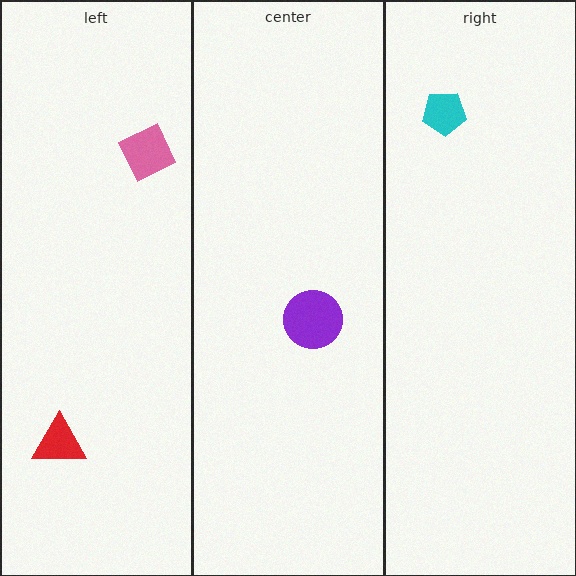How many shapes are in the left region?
2.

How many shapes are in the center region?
1.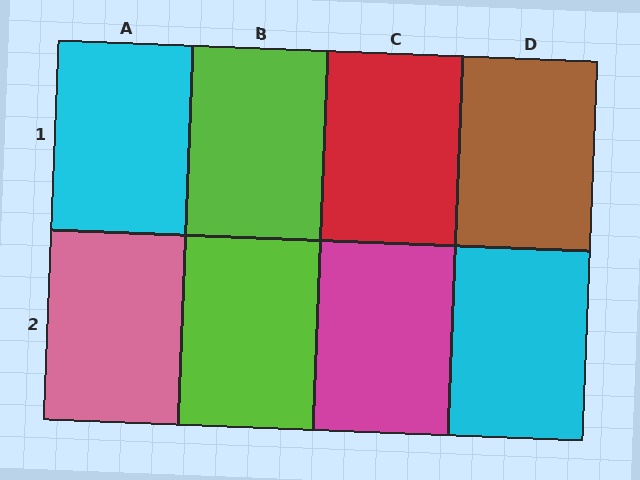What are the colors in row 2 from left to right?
Pink, lime, magenta, cyan.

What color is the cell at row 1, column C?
Red.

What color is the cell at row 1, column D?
Brown.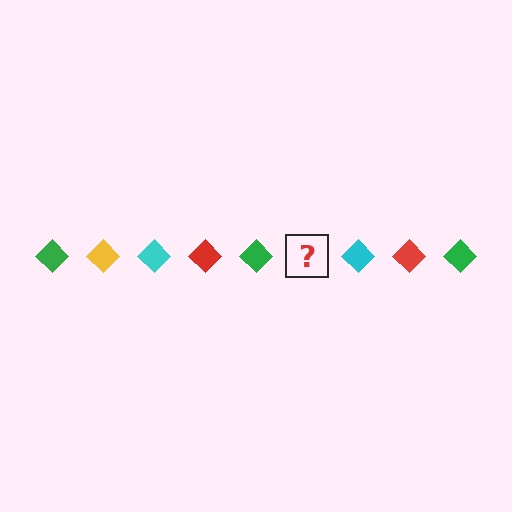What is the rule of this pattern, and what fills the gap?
The rule is that the pattern cycles through green, yellow, cyan, red diamonds. The gap should be filled with a yellow diamond.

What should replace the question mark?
The question mark should be replaced with a yellow diamond.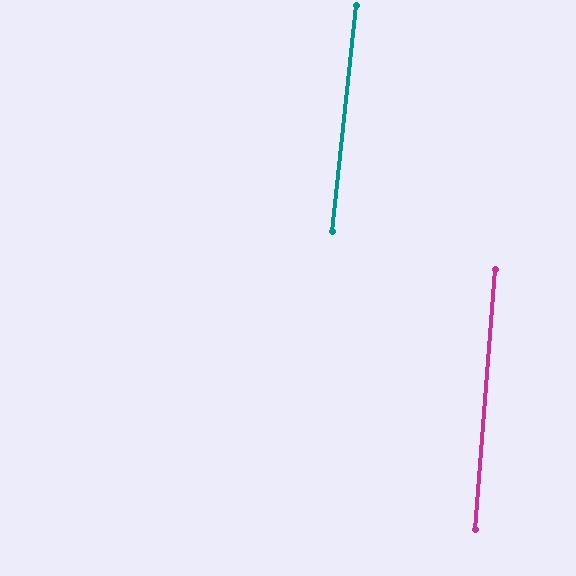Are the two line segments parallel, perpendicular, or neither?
Parallel — their directions differ by only 1.4°.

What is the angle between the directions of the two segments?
Approximately 1 degree.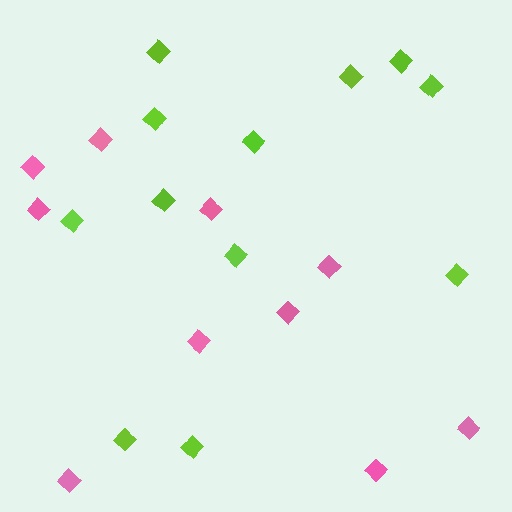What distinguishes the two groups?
There are 2 groups: one group of lime diamonds (12) and one group of pink diamonds (10).